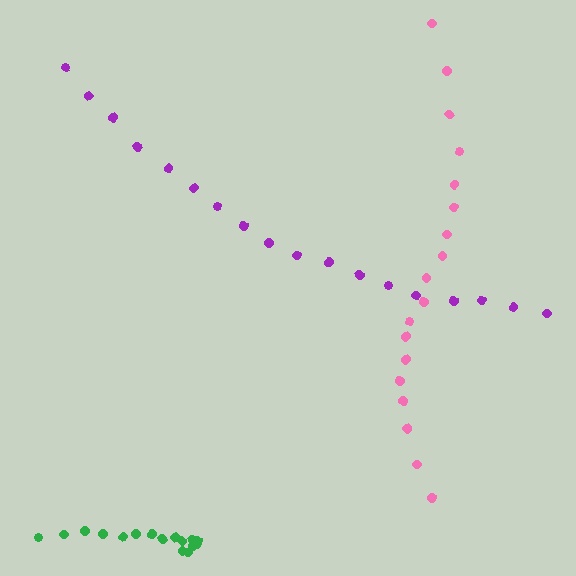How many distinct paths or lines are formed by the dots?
There are 3 distinct paths.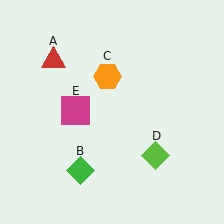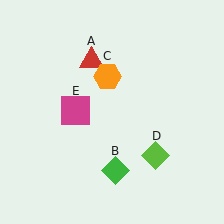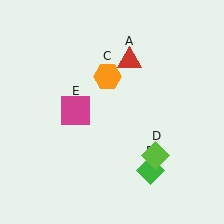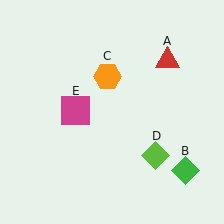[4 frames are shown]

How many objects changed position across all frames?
2 objects changed position: red triangle (object A), green diamond (object B).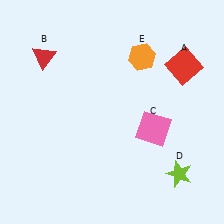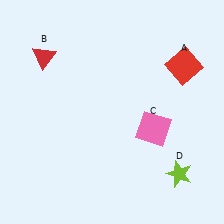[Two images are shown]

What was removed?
The orange hexagon (E) was removed in Image 2.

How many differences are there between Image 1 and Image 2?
There is 1 difference between the two images.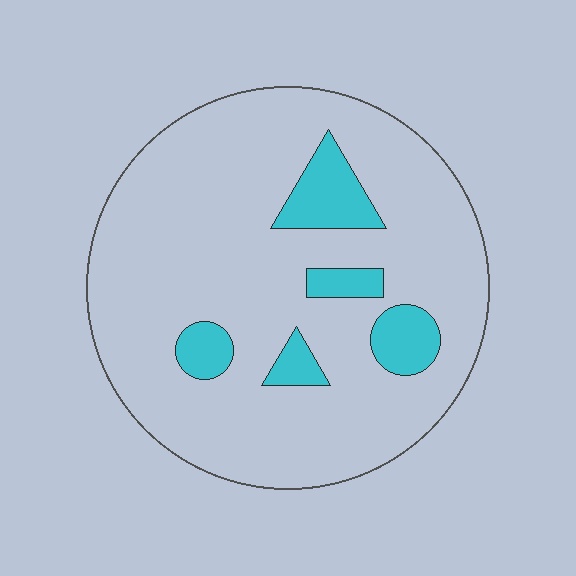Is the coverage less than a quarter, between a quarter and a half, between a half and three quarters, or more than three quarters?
Less than a quarter.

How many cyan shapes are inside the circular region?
5.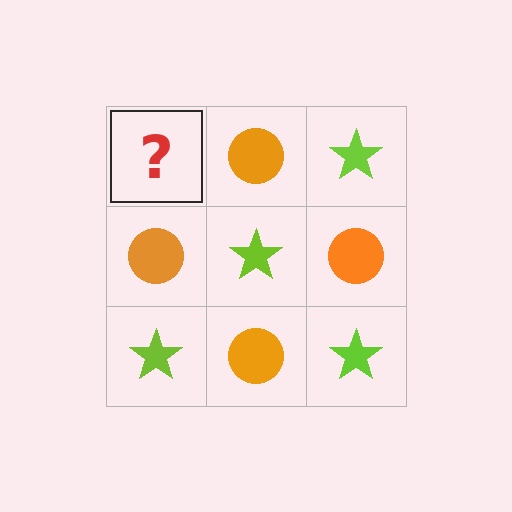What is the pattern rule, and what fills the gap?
The rule is that it alternates lime star and orange circle in a checkerboard pattern. The gap should be filled with a lime star.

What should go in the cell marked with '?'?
The missing cell should contain a lime star.